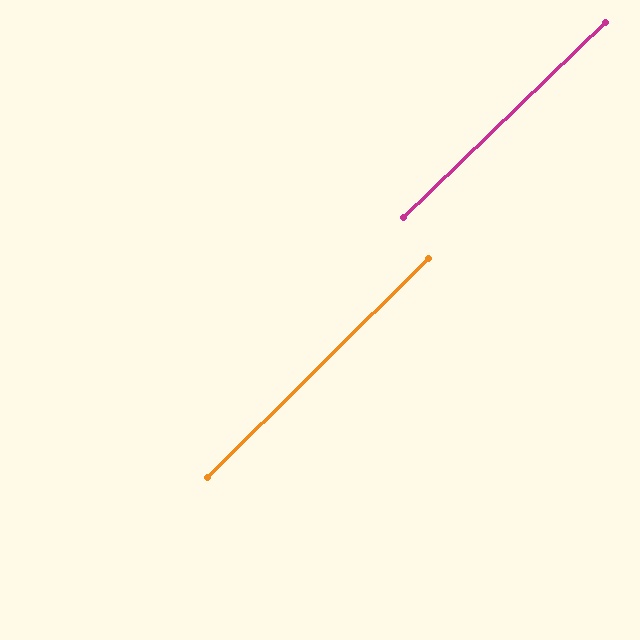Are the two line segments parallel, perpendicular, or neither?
Parallel — their directions differ by only 0.8°.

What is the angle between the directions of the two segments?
Approximately 1 degree.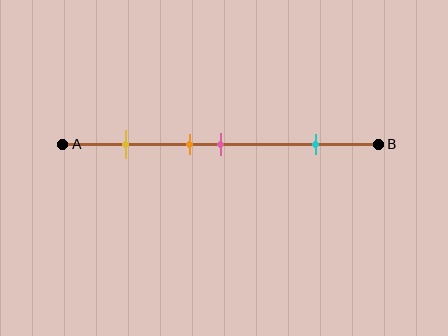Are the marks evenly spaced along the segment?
No, the marks are not evenly spaced.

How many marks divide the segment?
There are 4 marks dividing the segment.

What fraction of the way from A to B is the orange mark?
The orange mark is approximately 40% (0.4) of the way from A to B.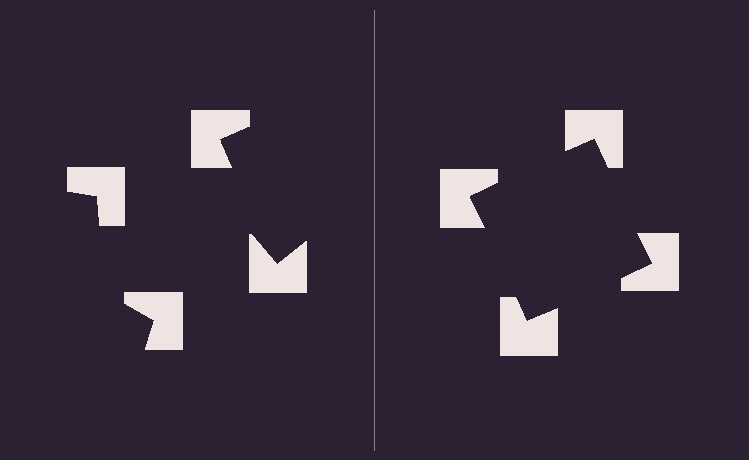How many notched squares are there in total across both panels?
8 — 4 on each side.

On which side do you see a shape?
An illusory square appears on the right side. On the left side the wedge cuts are rotated, so no coherent shape forms.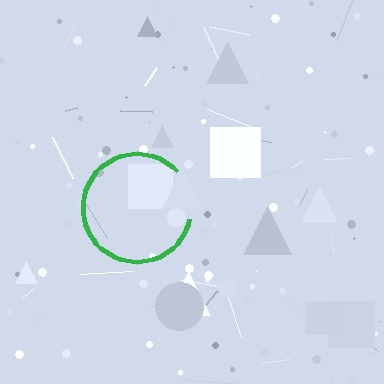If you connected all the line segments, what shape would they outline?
They would outline a circle.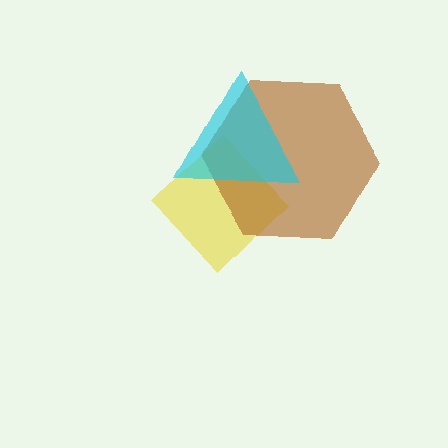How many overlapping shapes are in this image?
There are 3 overlapping shapes in the image.